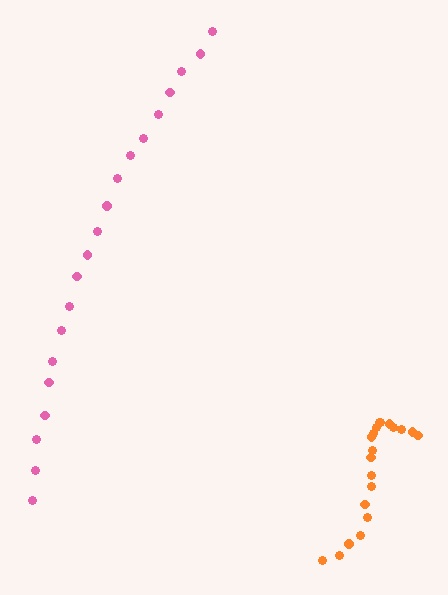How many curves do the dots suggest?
There are 2 distinct paths.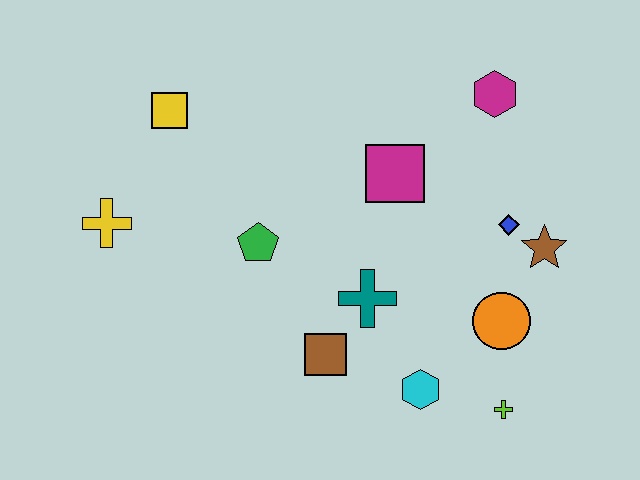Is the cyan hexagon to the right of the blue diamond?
No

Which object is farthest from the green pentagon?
The lime cross is farthest from the green pentagon.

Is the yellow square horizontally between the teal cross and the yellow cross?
Yes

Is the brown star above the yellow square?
No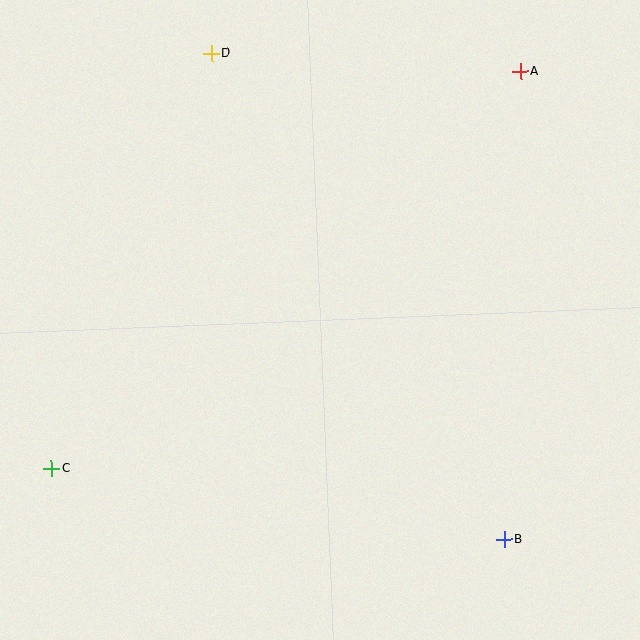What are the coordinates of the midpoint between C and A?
The midpoint between C and A is at (286, 270).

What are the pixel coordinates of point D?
Point D is at (211, 53).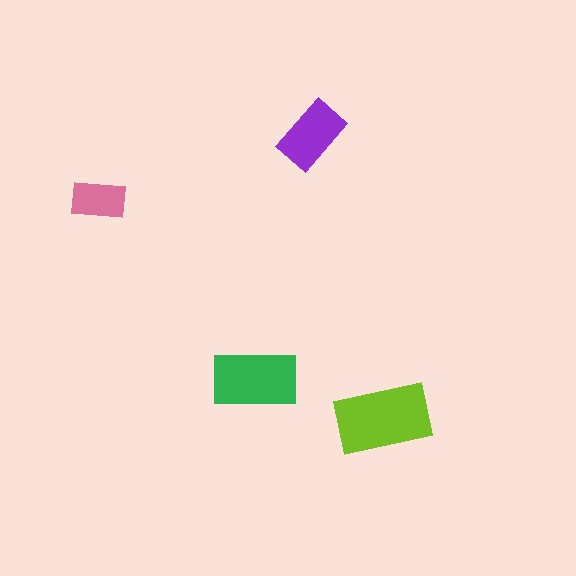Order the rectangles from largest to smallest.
the lime one, the green one, the purple one, the pink one.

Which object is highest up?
The purple rectangle is topmost.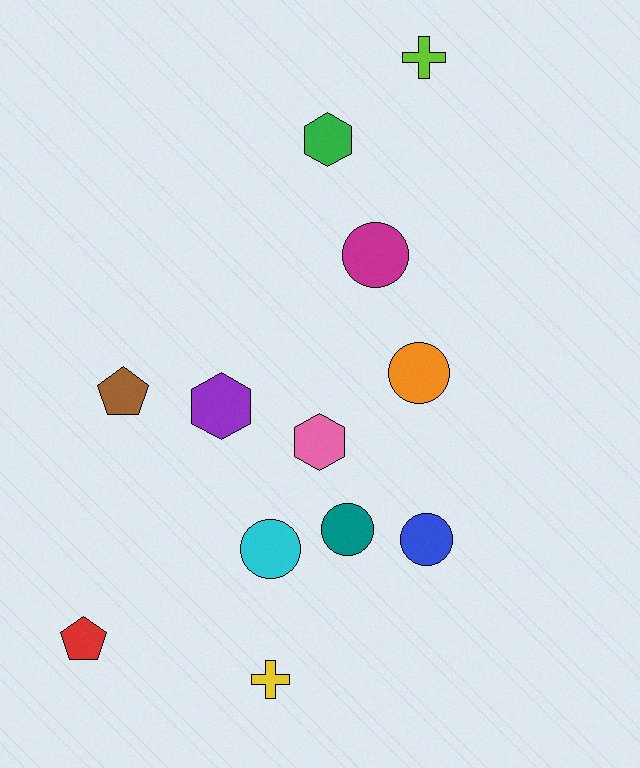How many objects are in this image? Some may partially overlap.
There are 12 objects.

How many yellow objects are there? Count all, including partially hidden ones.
There is 1 yellow object.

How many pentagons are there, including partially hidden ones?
There are 2 pentagons.